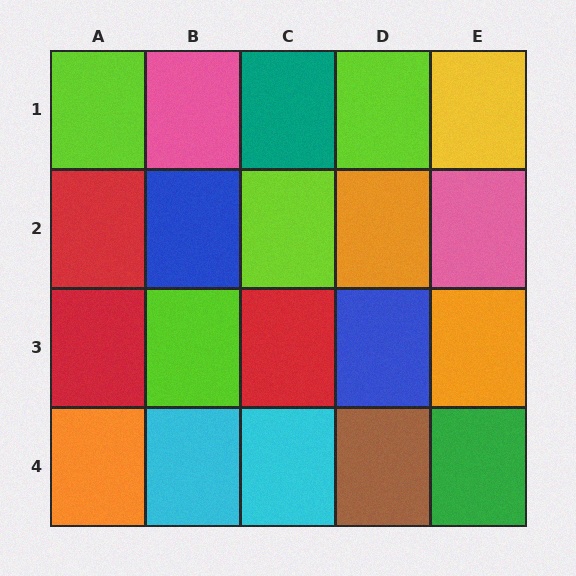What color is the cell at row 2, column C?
Lime.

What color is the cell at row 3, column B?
Lime.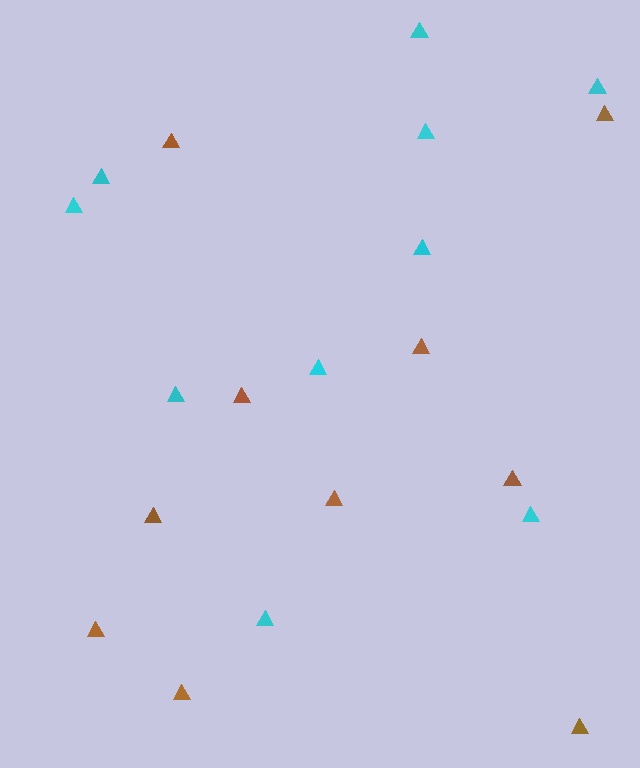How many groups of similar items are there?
There are 2 groups: one group of brown triangles (10) and one group of cyan triangles (10).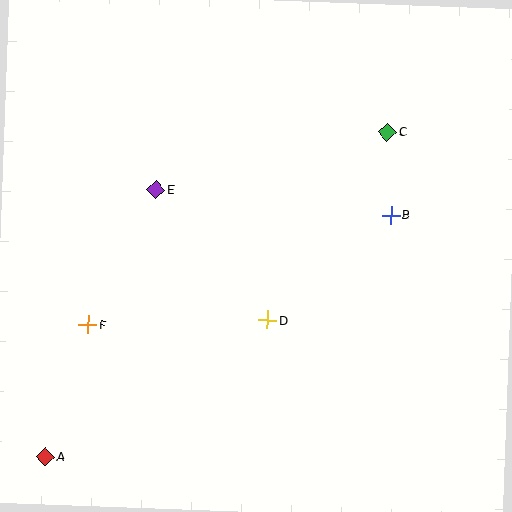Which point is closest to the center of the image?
Point D at (267, 320) is closest to the center.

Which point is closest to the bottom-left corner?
Point A is closest to the bottom-left corner.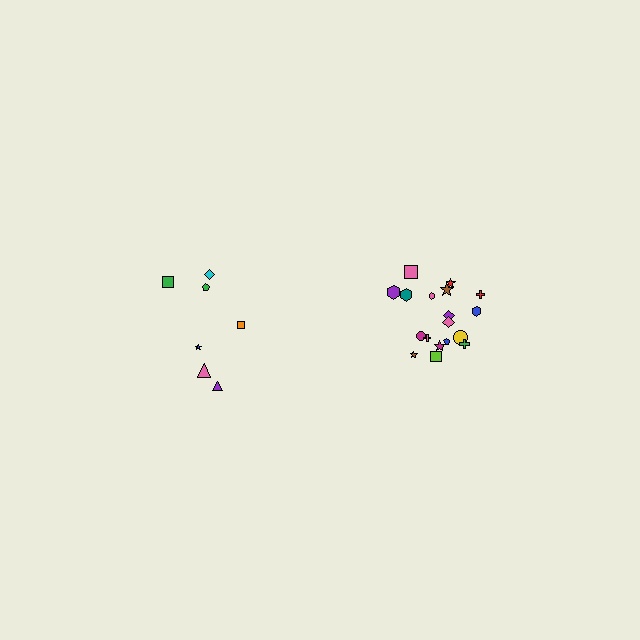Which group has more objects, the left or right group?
The right group.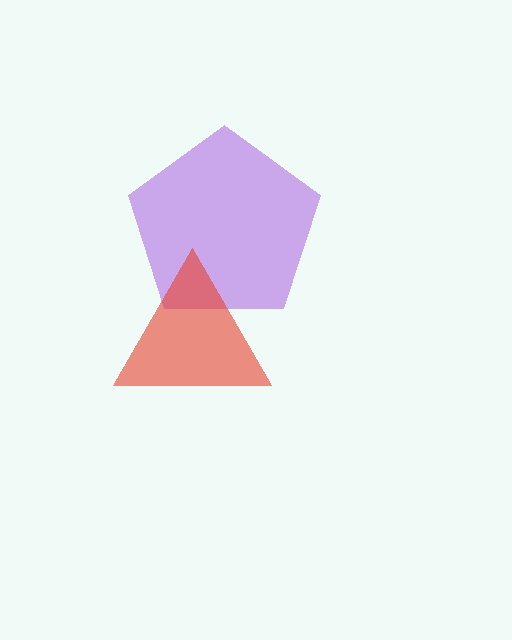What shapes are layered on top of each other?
The layered shapes are: a purple pentagon, a red triangle.